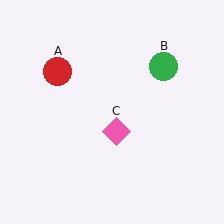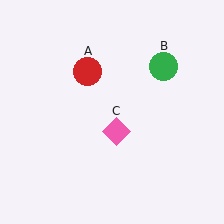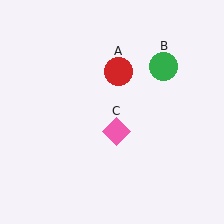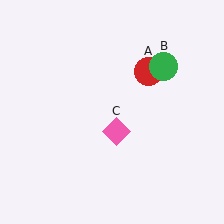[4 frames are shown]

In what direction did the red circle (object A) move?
The red circle (object A) moved right.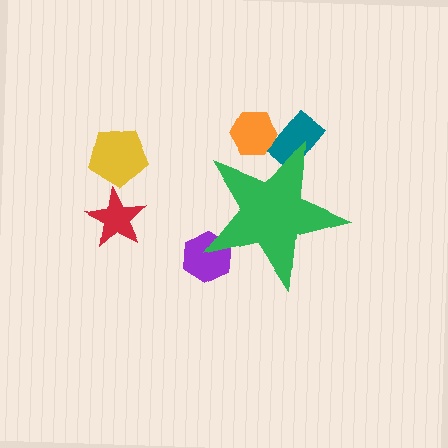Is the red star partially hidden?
No, the red star is fully visible.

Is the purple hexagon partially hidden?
Yes, the purple hexagon is partially hidden behind the green star.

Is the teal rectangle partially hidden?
Yes, the teal rectangle is partially hidden behind the green star.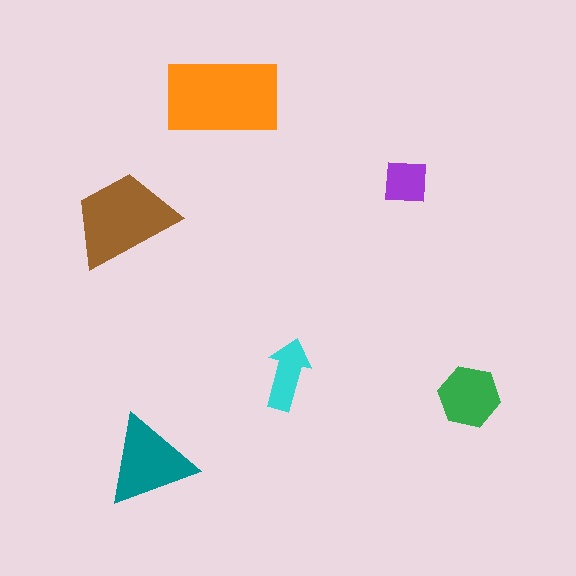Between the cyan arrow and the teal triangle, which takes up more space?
The teal triangle.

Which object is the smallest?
The purple square.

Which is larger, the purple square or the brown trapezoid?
The brown trapezoid.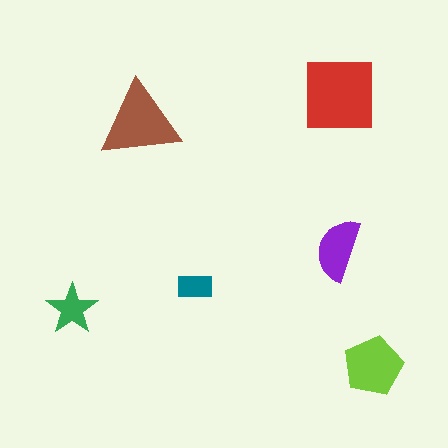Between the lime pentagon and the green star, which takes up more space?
The lime pentagon.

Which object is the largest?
The red square.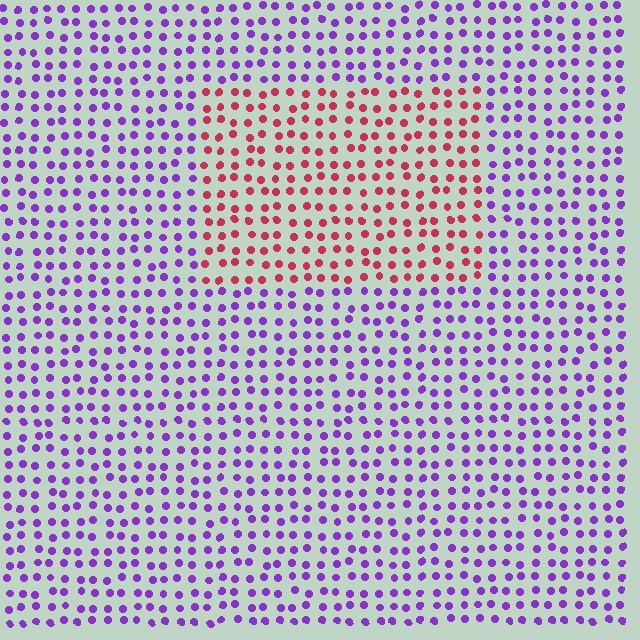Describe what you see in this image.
The image is filled with small purple elements in a uniform arrangement. A rectangle-shaped region is visible where the elements are tinted to a slightly different hue, forming a subtle color boundary.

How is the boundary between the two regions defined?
The boundary is defined purely by a slight shift in hue (about 70 degrees). Spacing, size, and orientation are identical on both sides.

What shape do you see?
I see a rectangle.